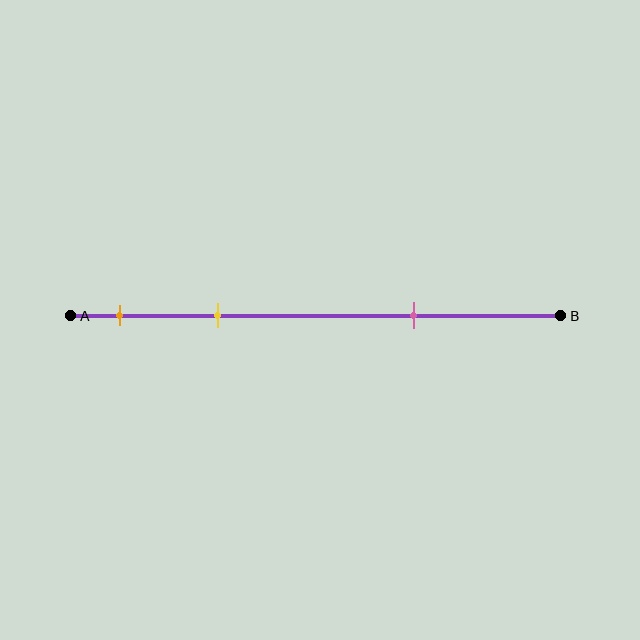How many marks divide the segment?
There are 3 marks dividing the segment.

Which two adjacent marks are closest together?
The orange and yellow marks are the closest adjacent pair.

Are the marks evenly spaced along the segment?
No, the marks are not evenly spaced.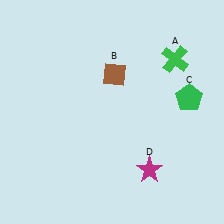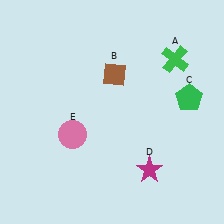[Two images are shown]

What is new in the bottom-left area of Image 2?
A pink circle (E) was added in the bottom-left area of Image 2.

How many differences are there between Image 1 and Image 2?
There is 1 difference between the two images.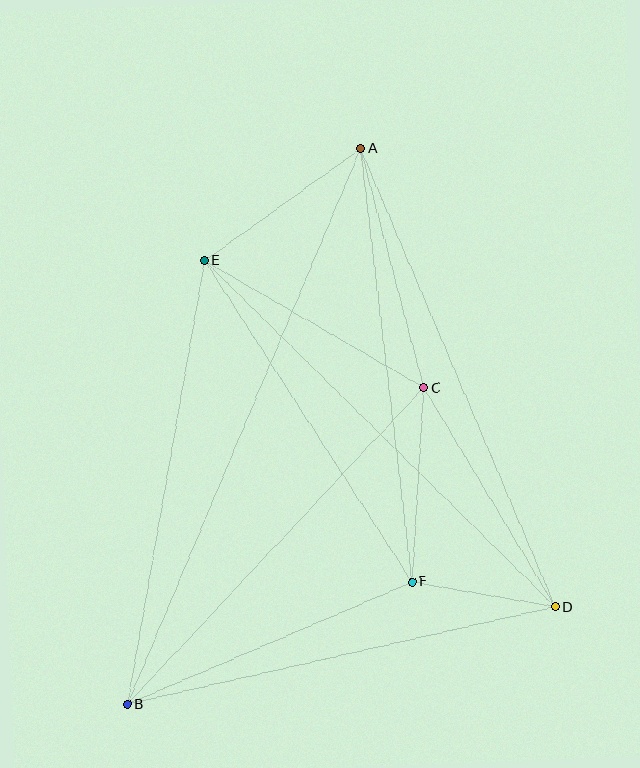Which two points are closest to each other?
Points D and F are closest to each other.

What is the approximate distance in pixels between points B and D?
The distance between B and D is approximately 438 pixels.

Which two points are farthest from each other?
Points A and B are farthest from each other.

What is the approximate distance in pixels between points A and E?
The distance between A and E is approximately 192 pixels.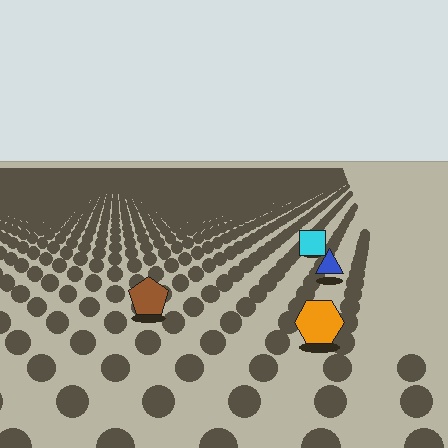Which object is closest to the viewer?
The orange hexagon is closest. The texture marks near it are larger and more spread out.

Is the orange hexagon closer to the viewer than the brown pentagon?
Yes. The orange hexagon is closer — you can tell from the texture gradient: the ground texture is coarser near it.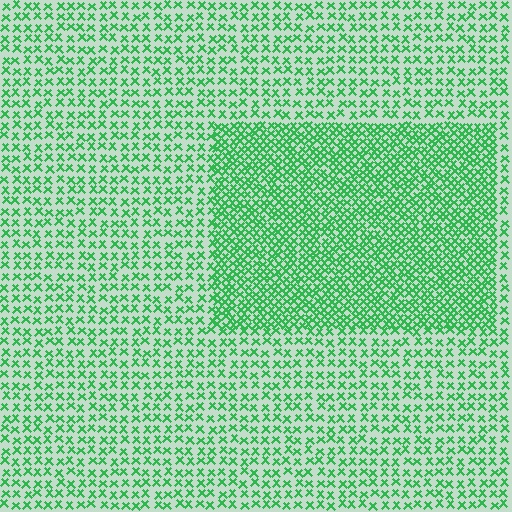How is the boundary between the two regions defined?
The boundary is defined by a change in element density (approximately 2.0x ratio). All elements are the same color, size, and shape.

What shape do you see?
I see a rectangle.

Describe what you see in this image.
The image contains small green elements arranged at two different densities. A rectangle-shaped region is visible where the elements are more densely packed than the surrounding area.